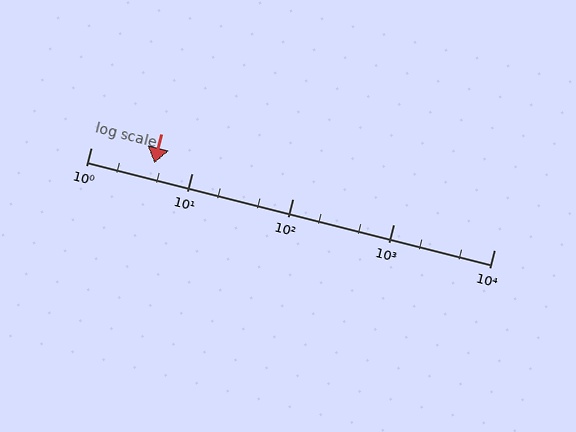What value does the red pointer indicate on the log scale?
The pointer indicates approximately 4.3.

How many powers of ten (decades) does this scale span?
The scale spans 4 decades, from 1 to 10000.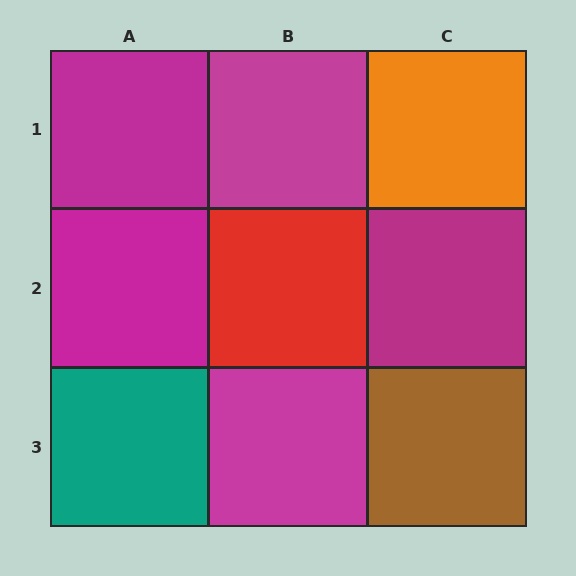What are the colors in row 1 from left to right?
Magenta, magenta, orange.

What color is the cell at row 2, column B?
Red.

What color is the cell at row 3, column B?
Magenta.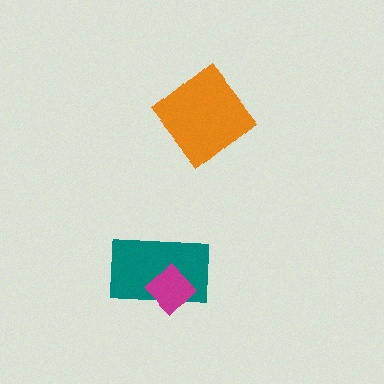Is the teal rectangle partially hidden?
Yes, it is partially covered by another shape.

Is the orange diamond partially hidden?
No, no other shape covers it.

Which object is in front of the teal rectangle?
The magenta diamond is in front of the teal rectangle.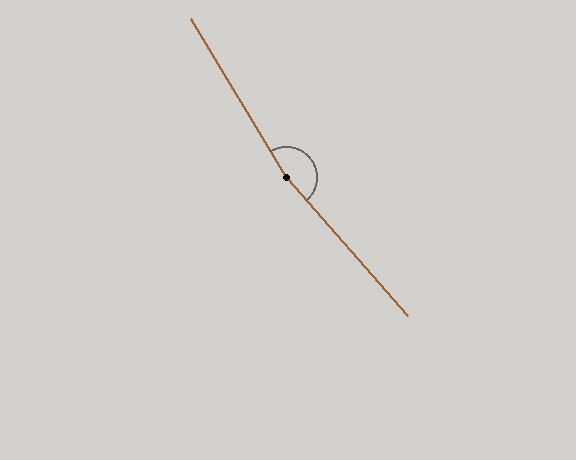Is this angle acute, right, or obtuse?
It is obtuse.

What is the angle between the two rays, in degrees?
Approximately 170 degrees.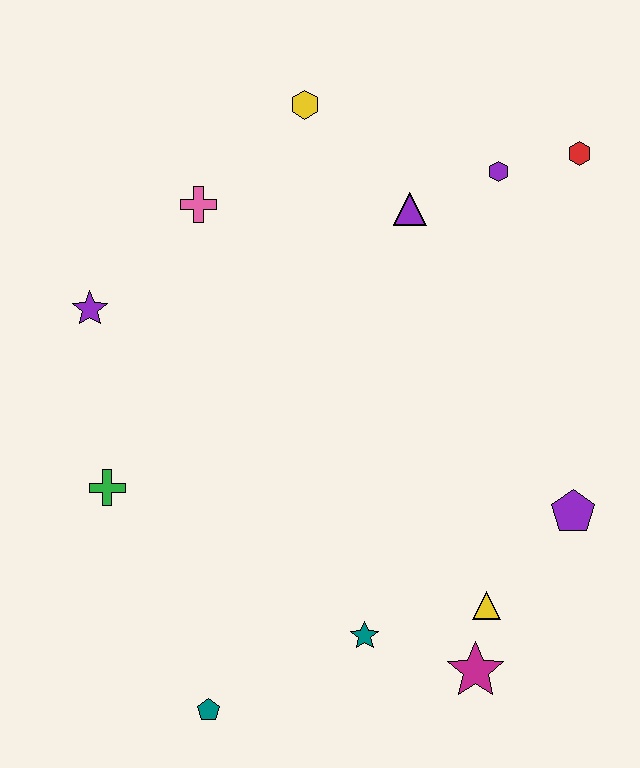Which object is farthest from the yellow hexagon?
The teal pentagon is farthest from the yellow hexagon.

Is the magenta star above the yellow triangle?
No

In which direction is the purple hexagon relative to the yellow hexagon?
The purple hexagon is to the right of the yellow hexagon.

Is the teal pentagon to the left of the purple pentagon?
Yes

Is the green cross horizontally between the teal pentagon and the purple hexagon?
No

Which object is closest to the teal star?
The magenta star is closest to the teal star.